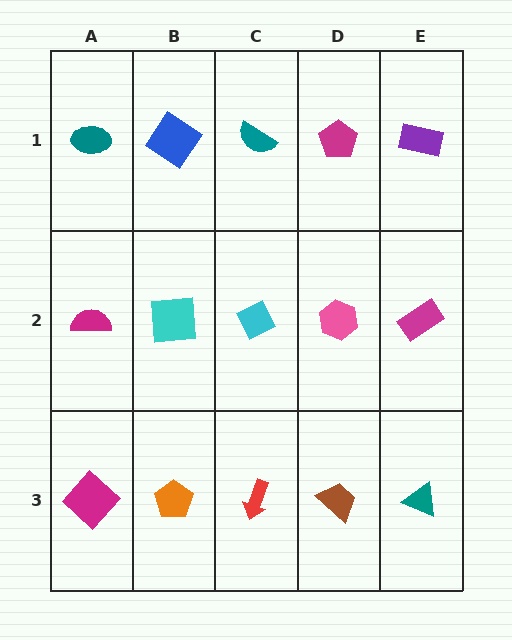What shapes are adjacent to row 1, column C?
A cyan diamond (row 2, column C), a blue diamond (row 1, column B), a magenta pentagon (row 1, column D).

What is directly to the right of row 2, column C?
A pink hexagon.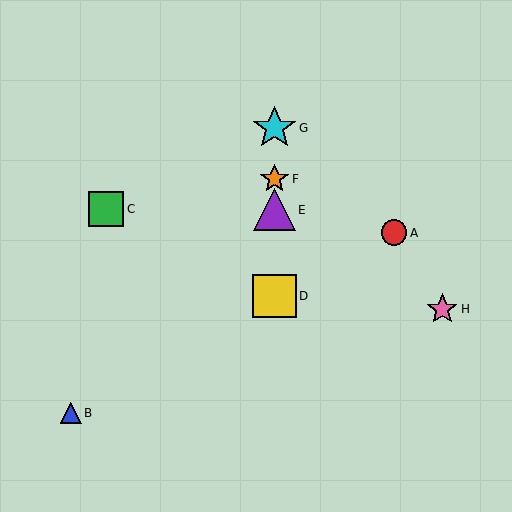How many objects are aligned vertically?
4 objects (D, E, F, G) are aligned vertically.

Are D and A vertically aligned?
No, D is at x≈275 and A is at x≈394.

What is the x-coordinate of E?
Object E is at x≈275.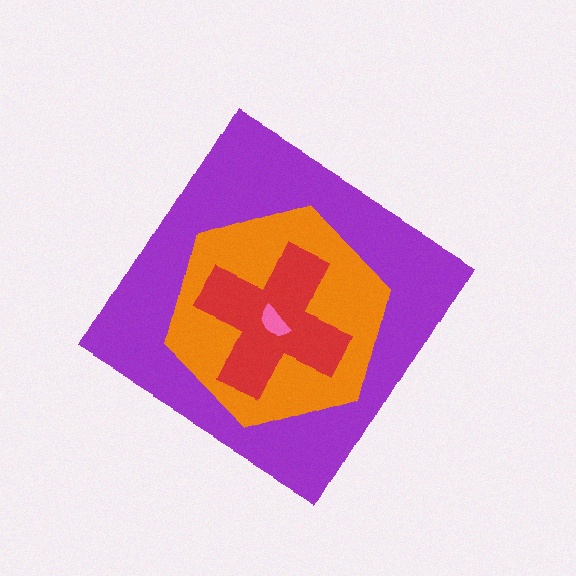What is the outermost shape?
The purple diamond.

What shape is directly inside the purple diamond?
The orange hexagon.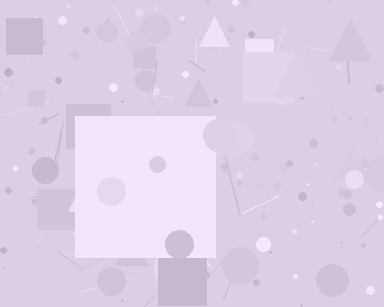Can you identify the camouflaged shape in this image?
The camouflaged shape is a square.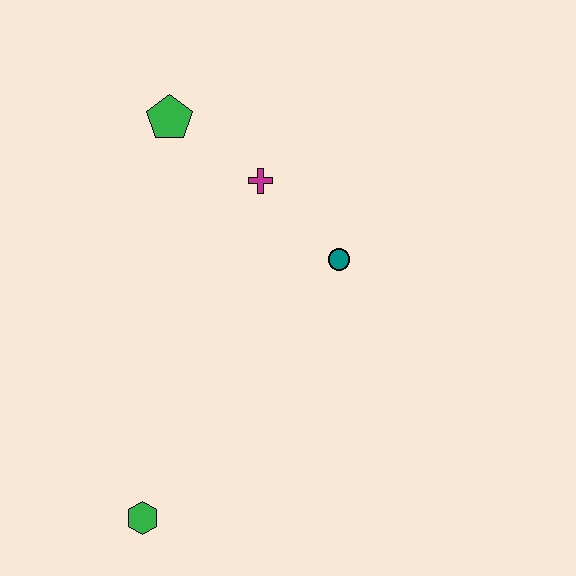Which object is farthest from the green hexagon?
The green pentagon is farthest from the green hexagon.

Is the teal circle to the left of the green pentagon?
No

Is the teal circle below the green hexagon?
No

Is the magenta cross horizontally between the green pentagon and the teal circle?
Yes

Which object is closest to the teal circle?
The magenta cross is closest to the teal circle.